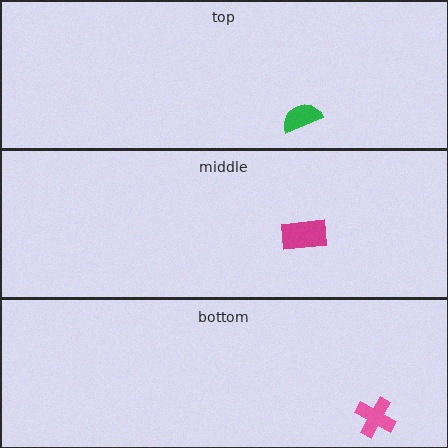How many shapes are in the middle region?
1.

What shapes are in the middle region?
The magenta rectangle.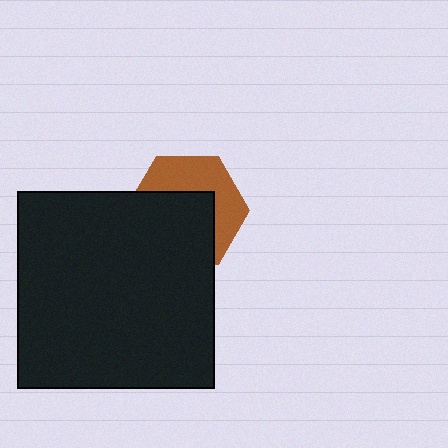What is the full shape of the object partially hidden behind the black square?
The partially hidden object is a brown hexagon.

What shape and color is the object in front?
The object in front is a black square.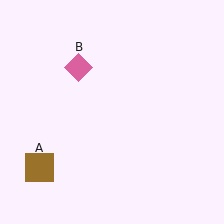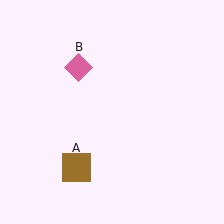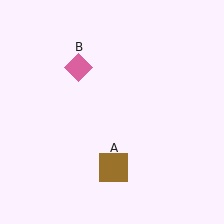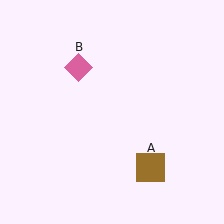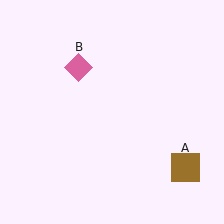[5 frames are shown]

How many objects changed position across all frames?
1 object changed position: brown square (object A).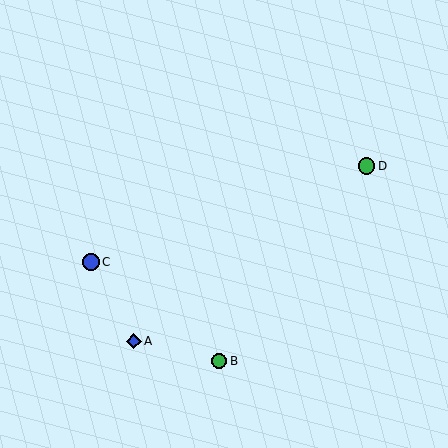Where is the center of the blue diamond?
The center of the blue diamond is at (134, 341).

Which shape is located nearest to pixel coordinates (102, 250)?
The blue circle (labeled C) at (91, 262) is nearest to that location.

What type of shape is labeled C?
Shape C is a blue circle.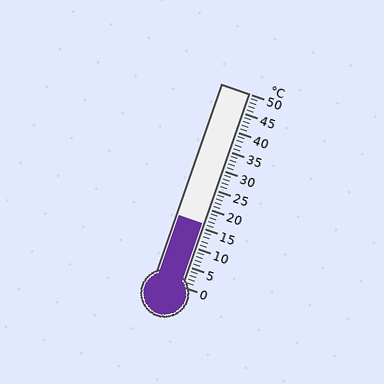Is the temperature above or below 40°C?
The temperature is below 40°C.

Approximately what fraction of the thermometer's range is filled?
The thermometer is filled to approximately 30% of its range.